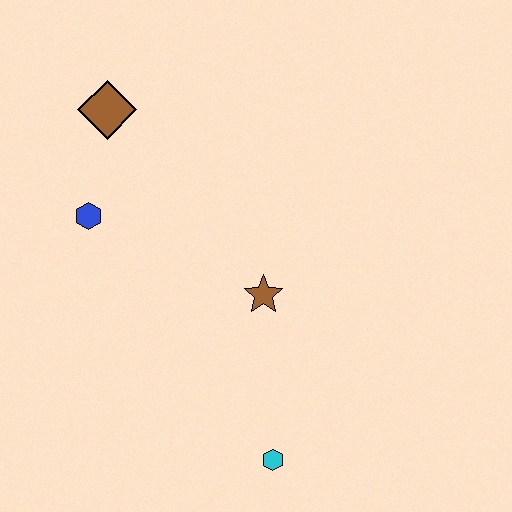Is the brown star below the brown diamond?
Yes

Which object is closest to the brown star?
The cyan hexagon is closest to the brown star.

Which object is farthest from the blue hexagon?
The cyan hexagon is farthest from the blue hexagon.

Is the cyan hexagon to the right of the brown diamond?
Yes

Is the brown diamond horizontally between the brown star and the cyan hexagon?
No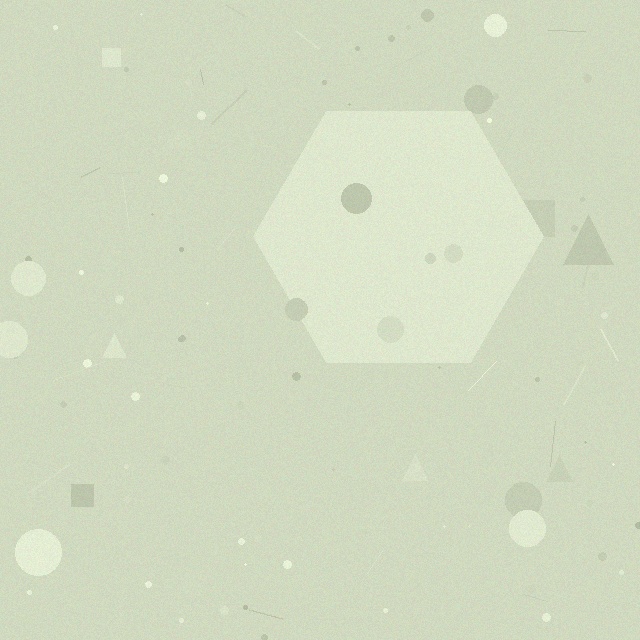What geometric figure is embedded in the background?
A hexagon is embedded in the background.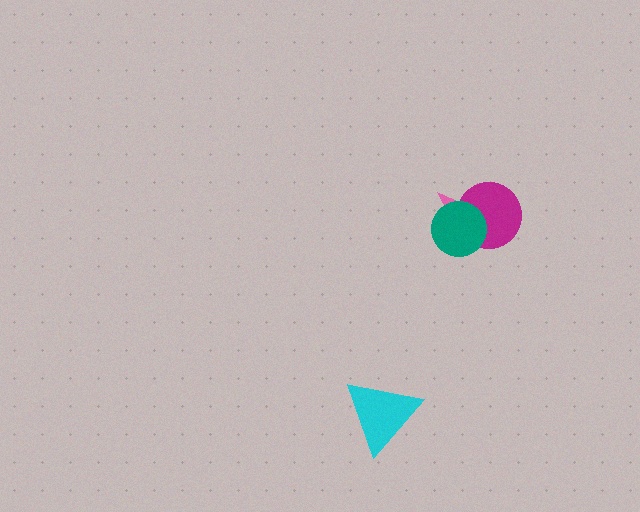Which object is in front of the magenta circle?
The teal circle is in front of the magenta circle.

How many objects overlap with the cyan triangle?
0 objects overlap with the cyan triangle.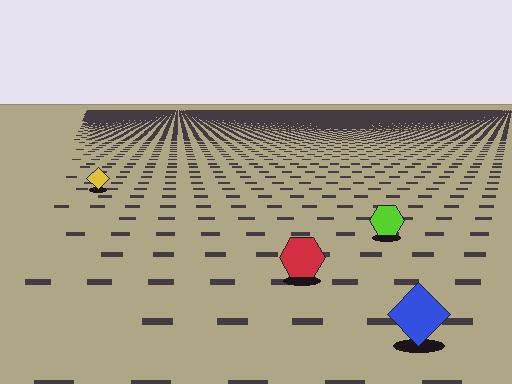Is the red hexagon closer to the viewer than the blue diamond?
No. The blue diamond is closer — you can tell from the texture gradient: the ground texture is coarser near it.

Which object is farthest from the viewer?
The yellow diamond is farthest from the viewer. It appears smaller and the ground texture around it is denser.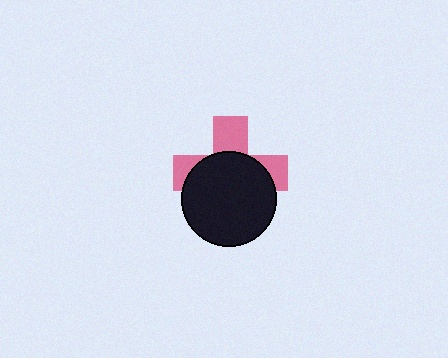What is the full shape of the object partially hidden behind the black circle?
The partially hidden object is a pink cross.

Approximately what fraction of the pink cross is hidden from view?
Roughly 62% of the pink cross is hidden behind the black circle.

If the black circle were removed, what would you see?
You would see the complete pink cross.